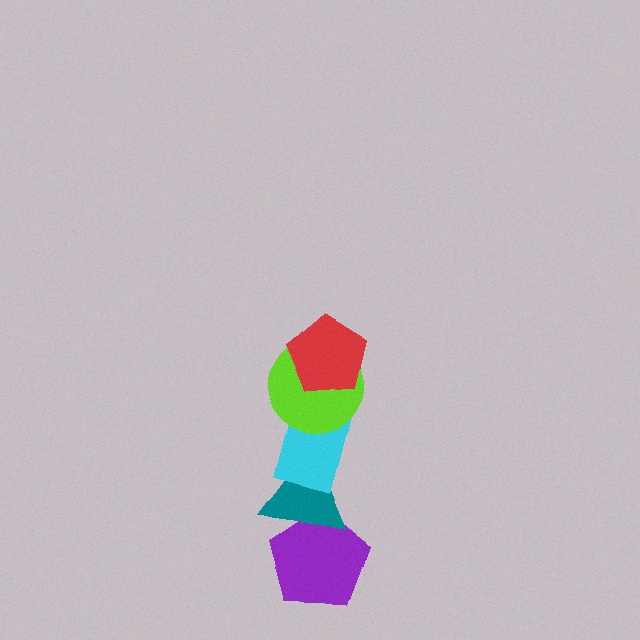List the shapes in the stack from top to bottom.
From top to bottom: the red pentagon, the lime circle, the cyan rectangle, the teal triangle, the purple pentagon.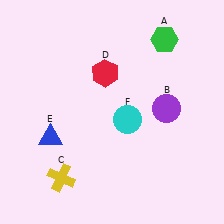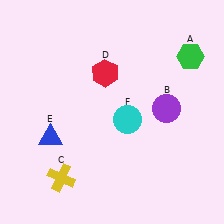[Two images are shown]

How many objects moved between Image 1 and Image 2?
1 object moved between the two images.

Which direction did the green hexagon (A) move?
The green hexagon (A) moved right.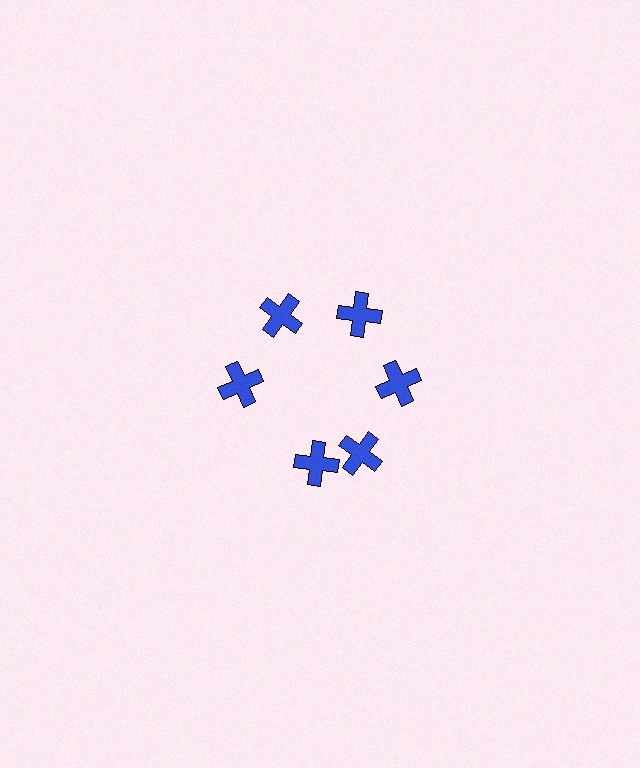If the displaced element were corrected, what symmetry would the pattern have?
It would have 6-fold rotational symmetry — the pattern would map onto itself every 60 degrees.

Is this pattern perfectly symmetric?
No. The 6 blue crosses are arranged in a ring, but one element near the 7 o'clock position is rotated out of alignment along the ring, breaking the 6-fold rotational symmetry.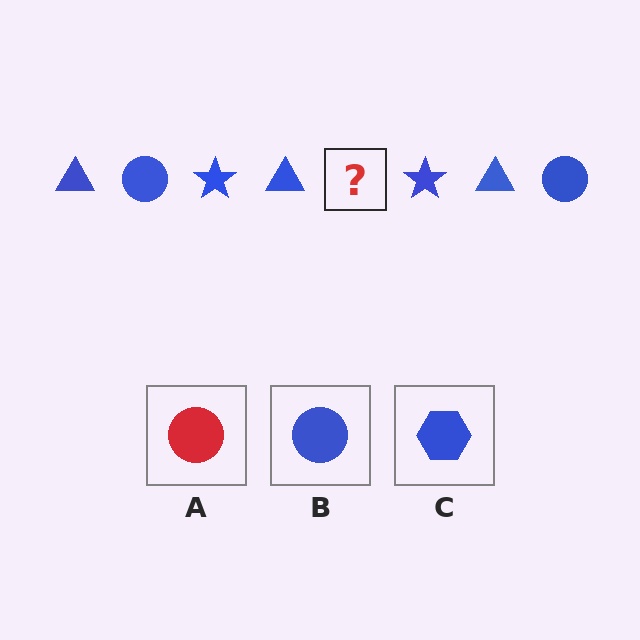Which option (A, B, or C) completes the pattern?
B.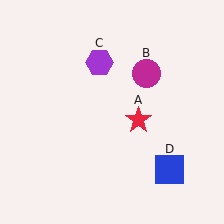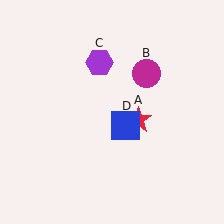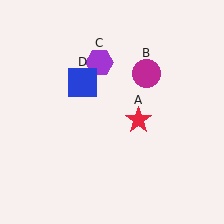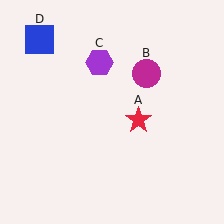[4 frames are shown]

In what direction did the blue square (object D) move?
The blue square (object D) moved up and to the left.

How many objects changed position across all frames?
1 object changed position: blue square (object D).